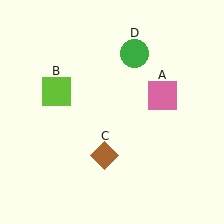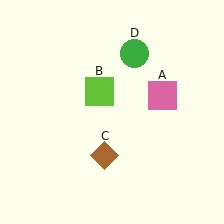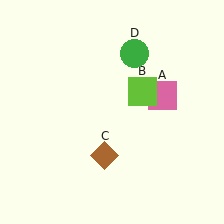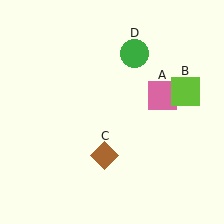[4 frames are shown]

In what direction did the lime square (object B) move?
The lime square (object B) moved right.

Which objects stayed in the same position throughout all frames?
Pink square (object A) and brown diamond (object C) and green circle (object D) remained stationary.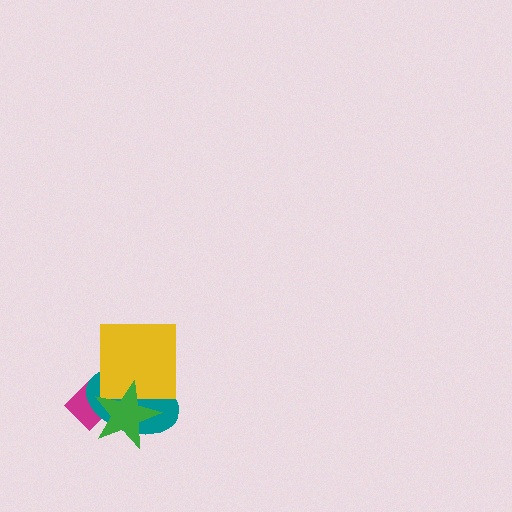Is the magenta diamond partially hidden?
Yes, it is partially covered by another shape.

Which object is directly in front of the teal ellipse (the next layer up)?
The yellow square is directly in front of the teal ellipse.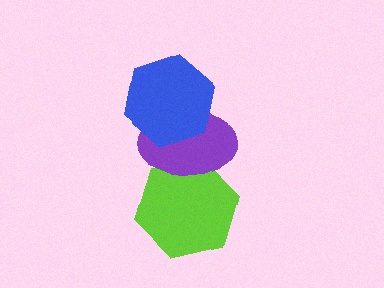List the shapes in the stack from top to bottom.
From top to bottom: the blue hexagon, the purple ellipse, the lime hexagon.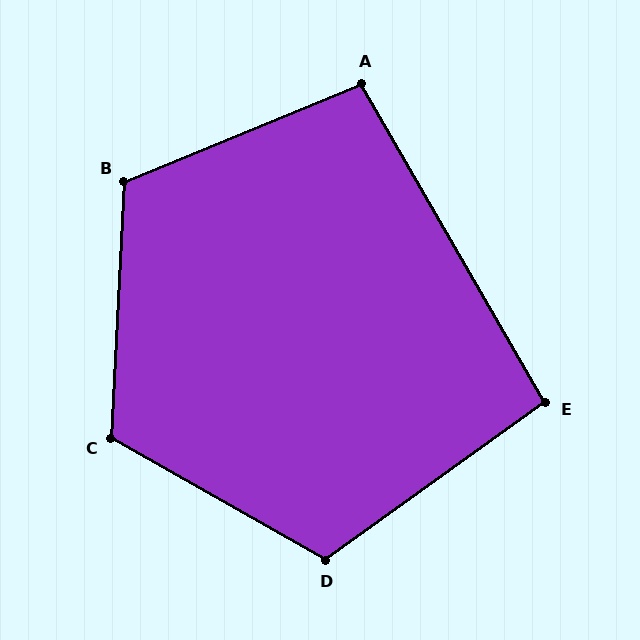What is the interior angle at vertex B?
Approximately 115 degrees (obtuse).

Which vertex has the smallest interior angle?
E, at approximately 96 degrees.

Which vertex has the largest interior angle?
C, at approximately 117 degrees.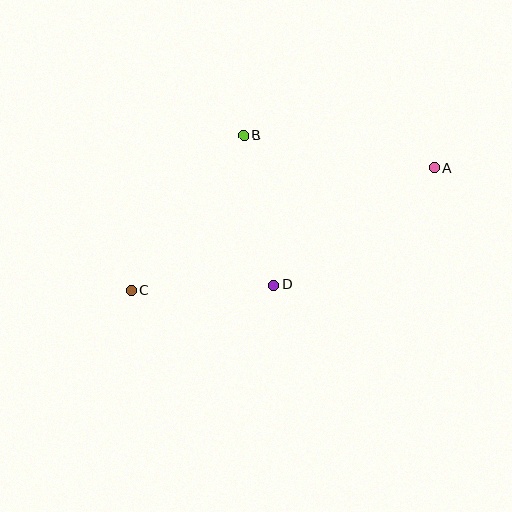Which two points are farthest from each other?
Points A and C are farthest from each other.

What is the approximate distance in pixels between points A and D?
The distance between A and D is approximately 199 pixels.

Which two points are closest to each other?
Points C and D are closest to each other.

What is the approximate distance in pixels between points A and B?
The distance between A and B is approximately 193 pixels.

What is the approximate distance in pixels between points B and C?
The distance between B and C is approximately 192 pixels.